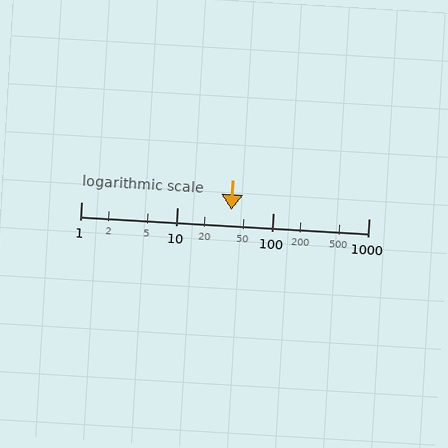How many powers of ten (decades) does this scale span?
The scale spans 3 decades, from 1 to 1000.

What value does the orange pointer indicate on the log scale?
The pointer indicates approximately 37.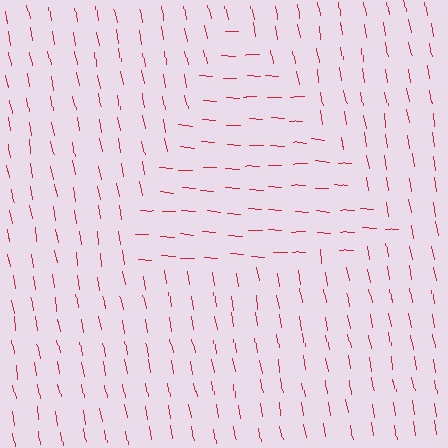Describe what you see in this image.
The image is filled with small red line segments. A triangle region in the image has lines oriented differently from the surrounding lines, creating a visible texture boundary.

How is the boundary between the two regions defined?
The boundary is defined purely by a change in line orientation (approximately 77 degrees difference). All lines are the same color and thickness.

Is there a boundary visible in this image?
Yes, there is a texture boundary formed by a change in line orientation.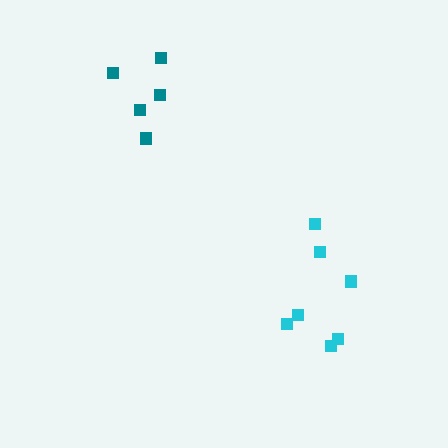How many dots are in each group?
Group 1: 7 dots, Group 2: 5 dots (12 total).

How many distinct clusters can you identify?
There are 2 distinct clusters.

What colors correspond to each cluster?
The clusters are colored: cyan, teal.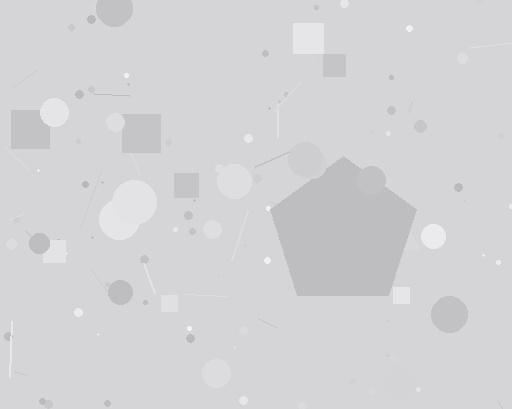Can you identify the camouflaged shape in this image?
The camouflaged shape is a pentagon.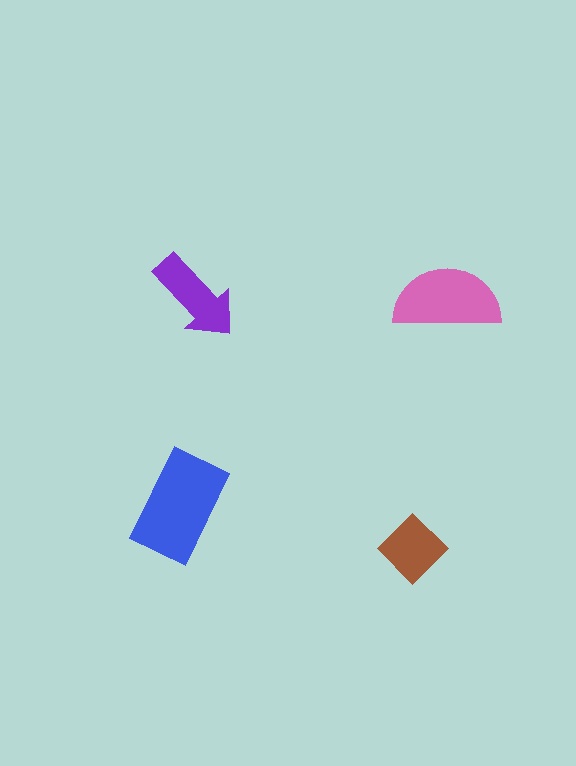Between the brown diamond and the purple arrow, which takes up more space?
The purple arrow.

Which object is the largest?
The blue rectangle.